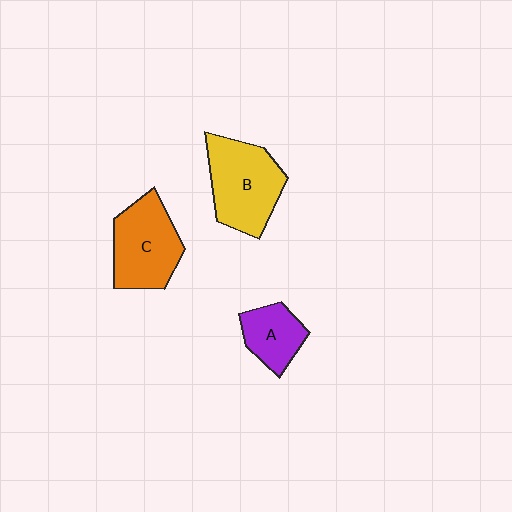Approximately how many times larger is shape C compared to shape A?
Approximately 1.6 times.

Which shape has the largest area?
Shape B (yellow).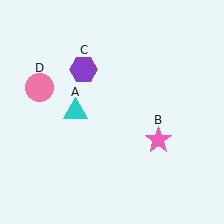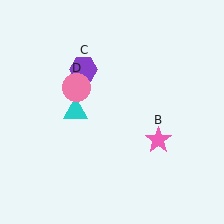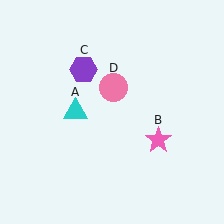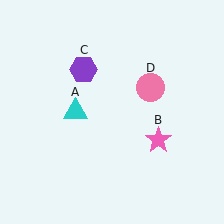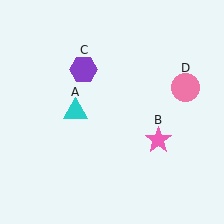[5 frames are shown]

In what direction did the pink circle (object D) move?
The pink circle (object D) moved right.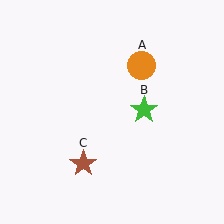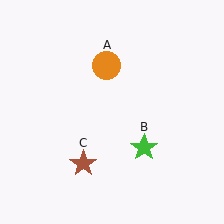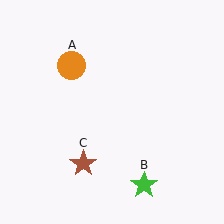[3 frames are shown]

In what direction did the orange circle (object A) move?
The orange circle (object A) moved left.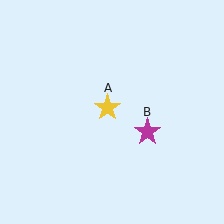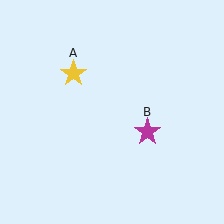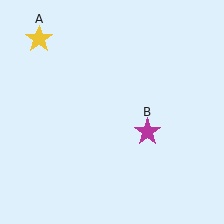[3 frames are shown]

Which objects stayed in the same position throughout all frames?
Magenta star (object B) remained stationary.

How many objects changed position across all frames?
1 object changed position: yellow star (object A).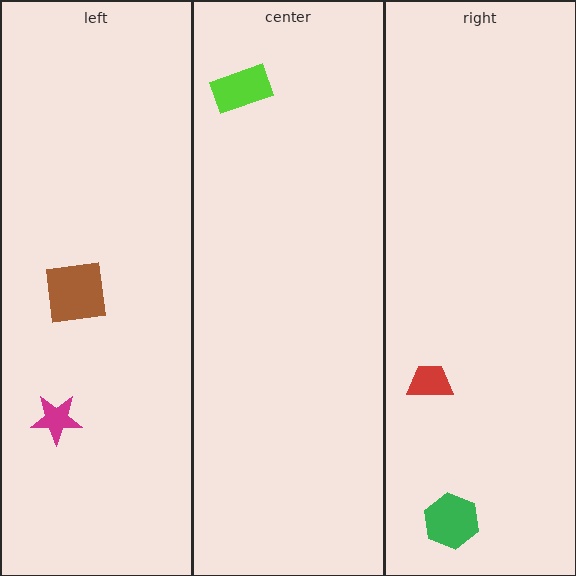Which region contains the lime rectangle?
The center region.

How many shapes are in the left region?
2.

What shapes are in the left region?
The brown square, the magenta star.